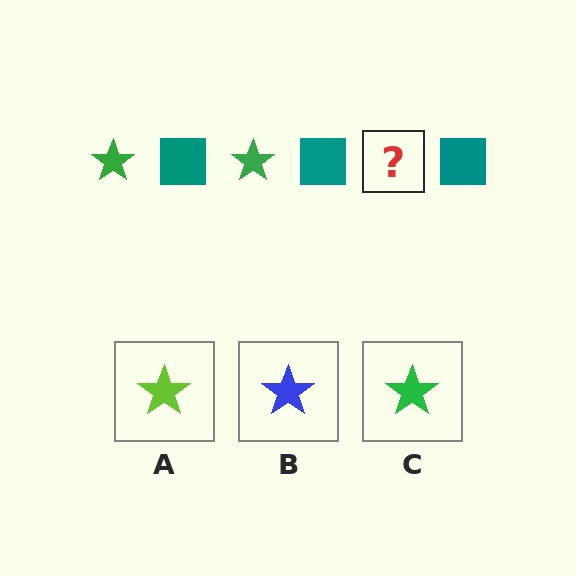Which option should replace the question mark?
Option C.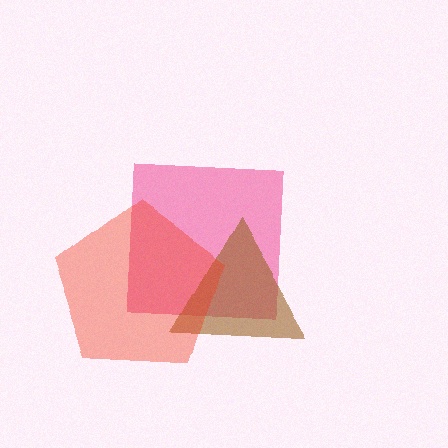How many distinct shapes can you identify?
There are 3 distinct shapes: a pink square, a brown triangle, a red pentagon.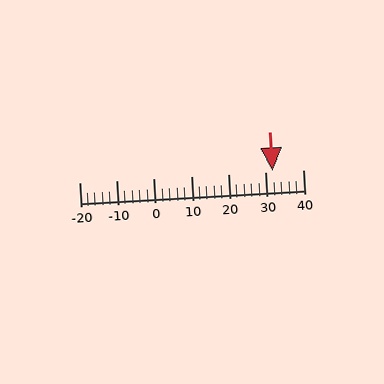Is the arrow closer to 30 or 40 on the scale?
The arrow is closer to 30.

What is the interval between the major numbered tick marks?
The major tick marks are spaced 10 units apart.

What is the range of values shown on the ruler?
The ruler shows values from -20 to 40.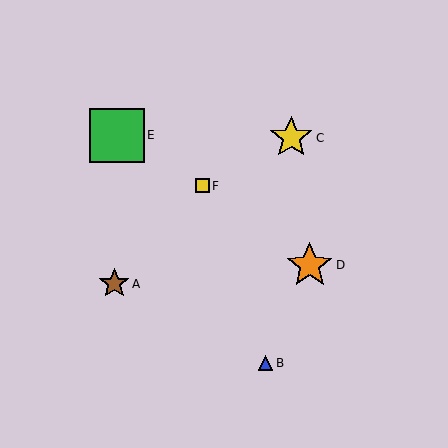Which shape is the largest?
The green square (labeled E) is the largest.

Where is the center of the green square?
The center of the green square is at (117, 135).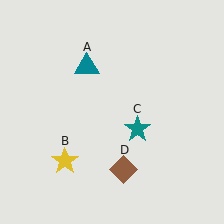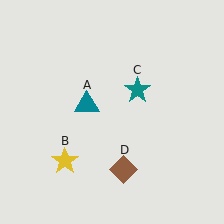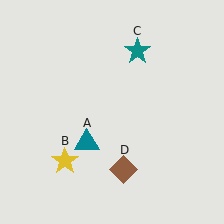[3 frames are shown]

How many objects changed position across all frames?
2 objects changed position: teal triangle (object A), teal star (object C).